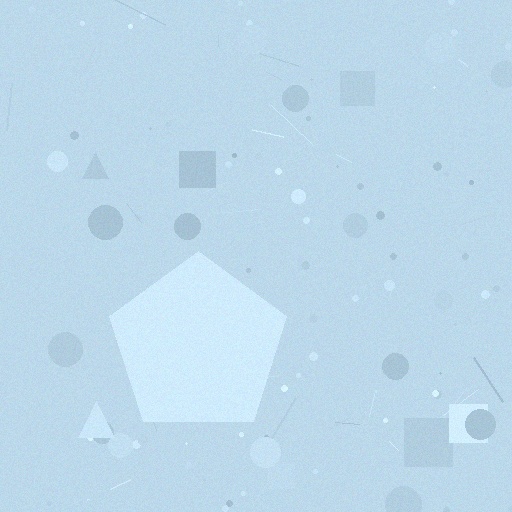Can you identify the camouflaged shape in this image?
The camouflaged shape is a pentagon.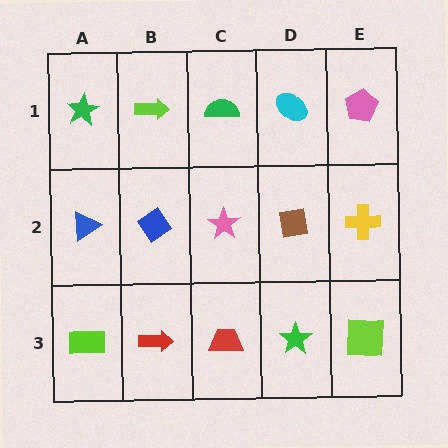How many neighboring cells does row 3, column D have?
3.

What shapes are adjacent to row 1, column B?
A blue diamond (row 2, column B), a green star (row 1, column A), a green semicircle (row 1, column C).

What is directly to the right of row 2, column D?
A yellow cross.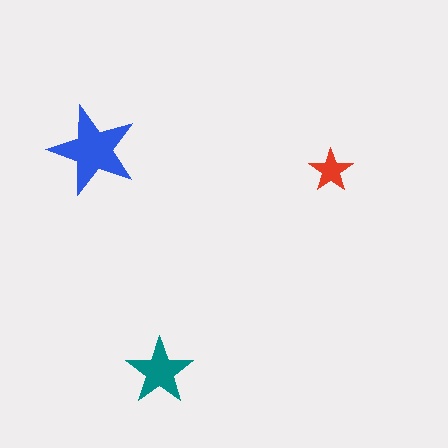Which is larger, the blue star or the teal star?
The blue one.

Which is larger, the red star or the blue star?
The blue one.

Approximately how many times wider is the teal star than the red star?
About 1.5 times wider.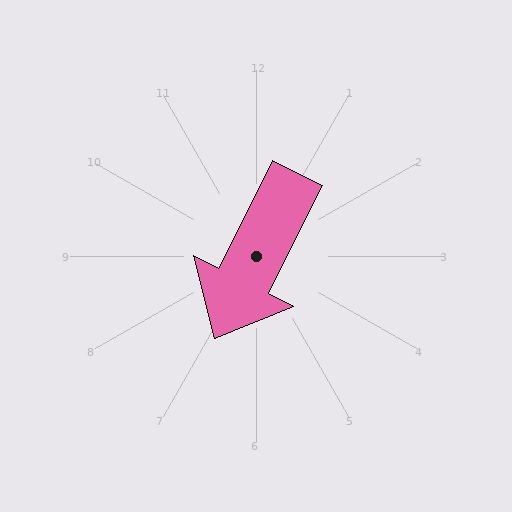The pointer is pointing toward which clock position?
Roughly 7 o'clock.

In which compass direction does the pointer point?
Southwest.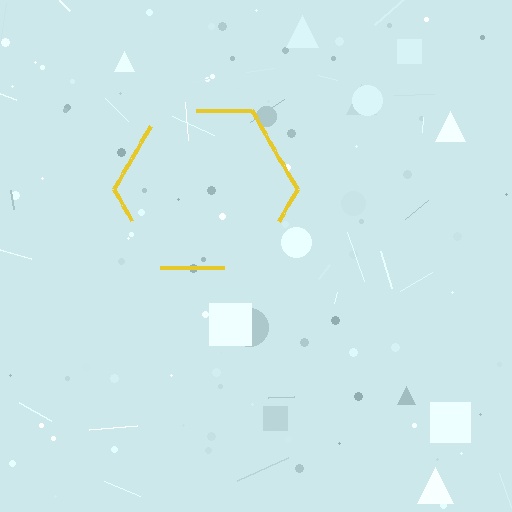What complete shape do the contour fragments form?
The contour fragments form a hexagon.